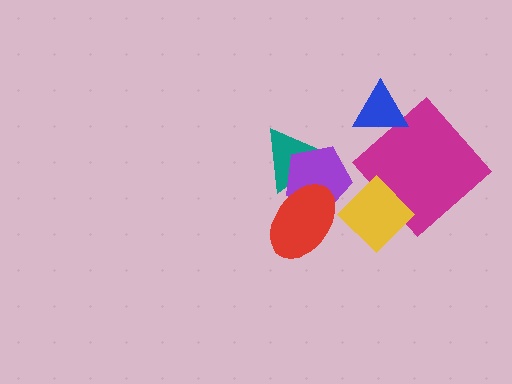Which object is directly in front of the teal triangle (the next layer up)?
The purple pentagon is directly in front of the teal triangle.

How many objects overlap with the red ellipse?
2 objects overlap with the red ellipse.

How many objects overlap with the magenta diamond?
2 objects overlap with the magenta diamond.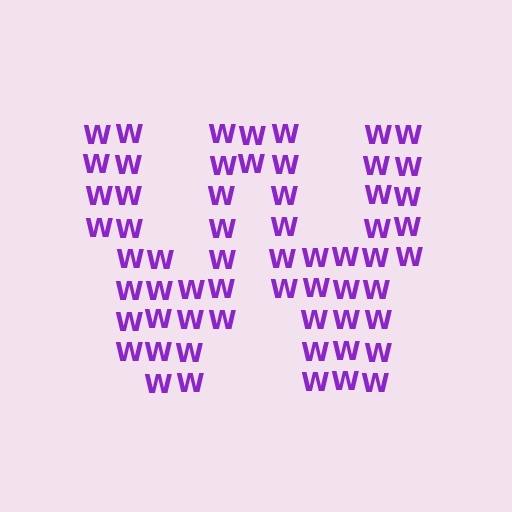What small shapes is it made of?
It is made of small letter W's.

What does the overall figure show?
The overall figure shows the letter W.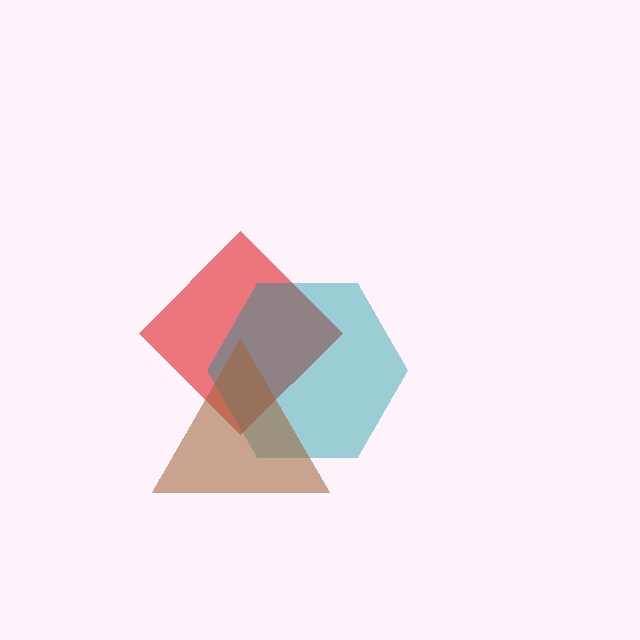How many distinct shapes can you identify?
There are 3 distinct shapes: a red diamond, a teal hexagon, a brown triangle.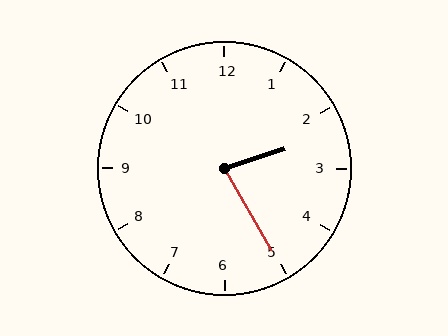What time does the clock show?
2:25.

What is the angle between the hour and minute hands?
Approximately 78 degrees.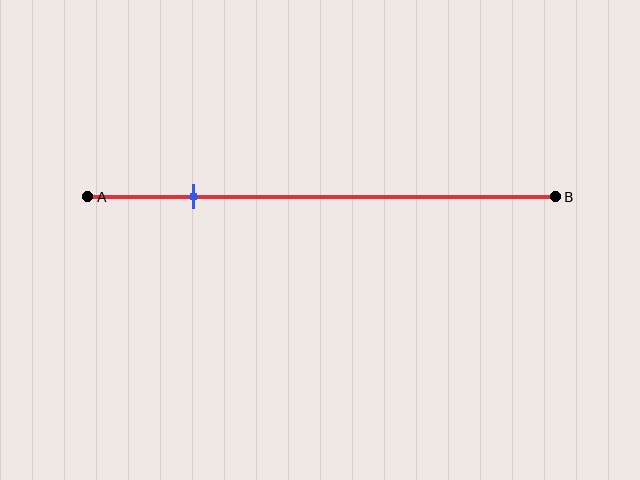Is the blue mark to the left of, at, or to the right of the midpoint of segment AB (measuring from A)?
The blue mark is to the left of the midpoint of segment AB.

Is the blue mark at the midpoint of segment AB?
No, the mark is at about 25% from A, not at the 50% midpoint.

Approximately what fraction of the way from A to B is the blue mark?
The blue mark is approximately 25% of the way from A to B.